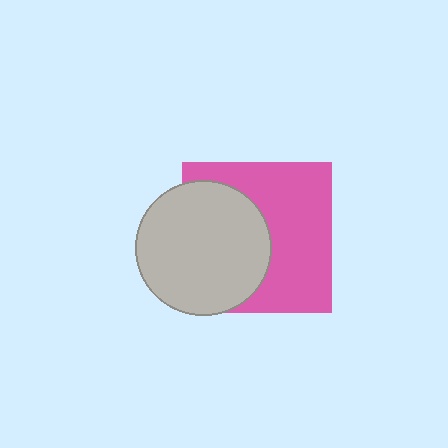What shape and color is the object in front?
The object in front is a light gray circle.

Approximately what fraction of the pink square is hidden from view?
Roughly 45% of the pink square is hidden behind the light gray circle.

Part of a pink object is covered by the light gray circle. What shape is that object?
It is a square.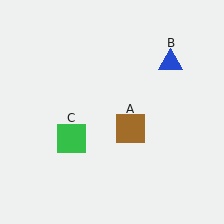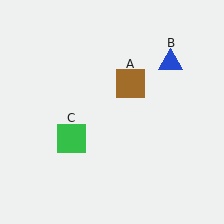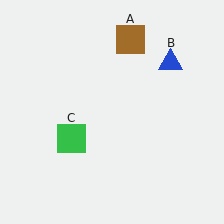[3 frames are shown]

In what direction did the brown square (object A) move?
The brown square (object A) moved up.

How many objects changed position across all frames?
1 object changed position: brown square (object A).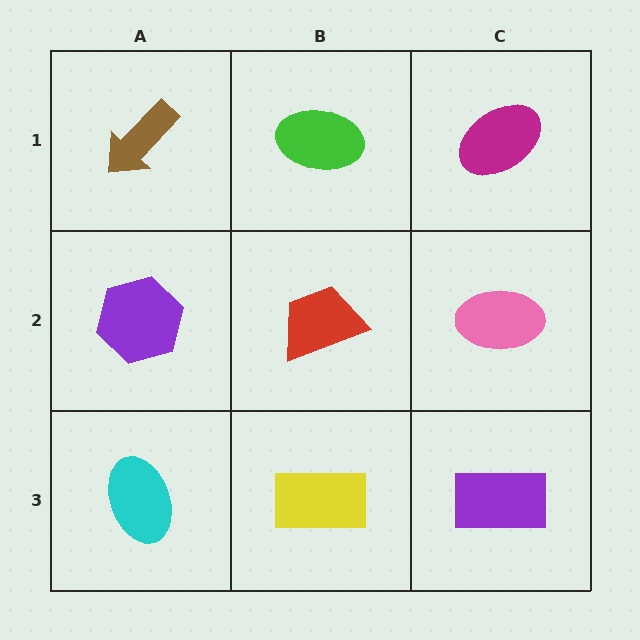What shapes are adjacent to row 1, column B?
A red trapezoid (row 2, column B), a brown arrow (row 1, column A), a magenta ellipse (row 1, column C).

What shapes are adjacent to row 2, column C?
A magenta ellipse (row 1, column C), a purple rectangle (row 3, column C), a red trapezoid (row 2, column B).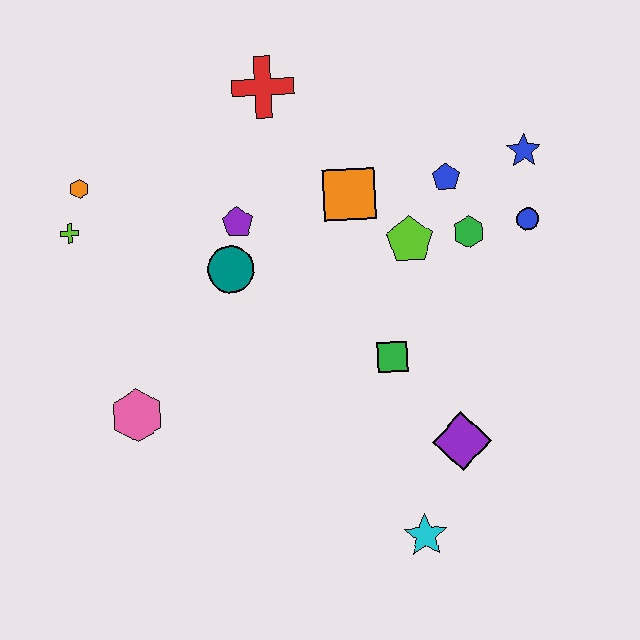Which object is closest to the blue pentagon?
The green hexagon is closest to the blue pentagon.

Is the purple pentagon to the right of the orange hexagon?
Yes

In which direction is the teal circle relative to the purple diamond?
The teal circle is to the left of the purple diamond.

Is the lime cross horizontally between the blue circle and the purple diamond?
No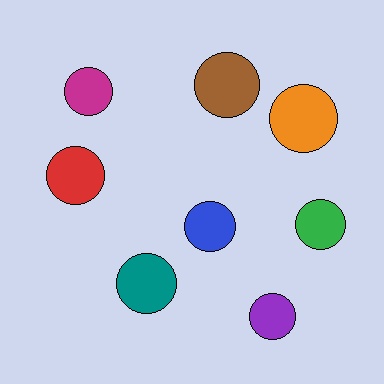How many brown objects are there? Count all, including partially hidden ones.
There is 1 brown object.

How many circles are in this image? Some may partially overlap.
There are 8 circles.